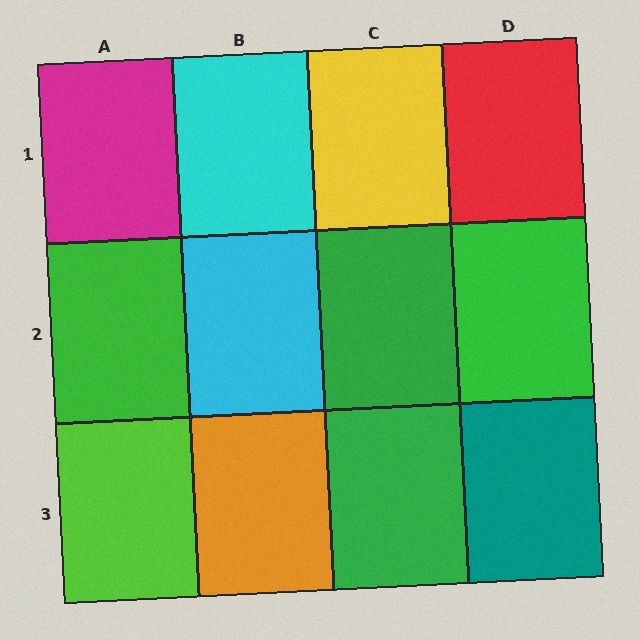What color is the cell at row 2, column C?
Green.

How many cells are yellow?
1 cell is yellow.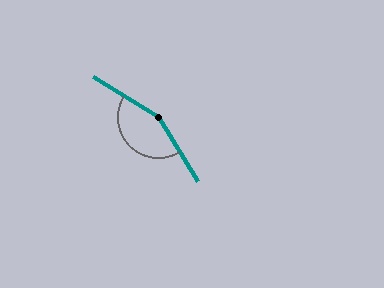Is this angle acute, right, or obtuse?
It is obtuse.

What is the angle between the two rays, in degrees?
Approximately 153 degrees.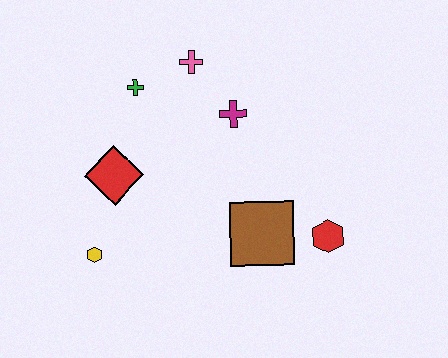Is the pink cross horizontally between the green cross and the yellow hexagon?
No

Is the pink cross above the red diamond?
Yes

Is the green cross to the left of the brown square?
Yes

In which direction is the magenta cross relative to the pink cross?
The magenta cross is below the pink cross.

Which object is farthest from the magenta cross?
The yellow hexagon is farthest from the magenta cross.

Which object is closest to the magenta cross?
The pink cross is closest to the magenta cross.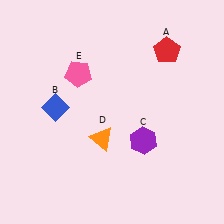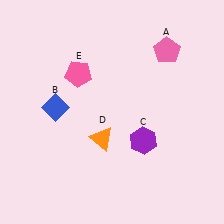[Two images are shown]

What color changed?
The pentagon (A) changed from red in Image 1 to pink in Image 2.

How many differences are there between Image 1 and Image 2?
There is 1 difference between the two images.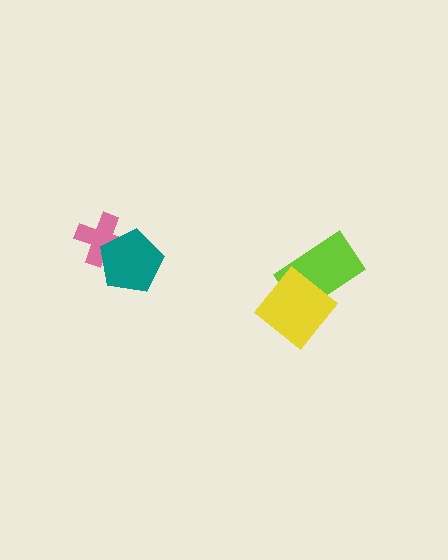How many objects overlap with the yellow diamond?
1 object overlaps with the yellow diamond.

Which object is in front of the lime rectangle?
The yellow diamond is in front of the lime rectangle.